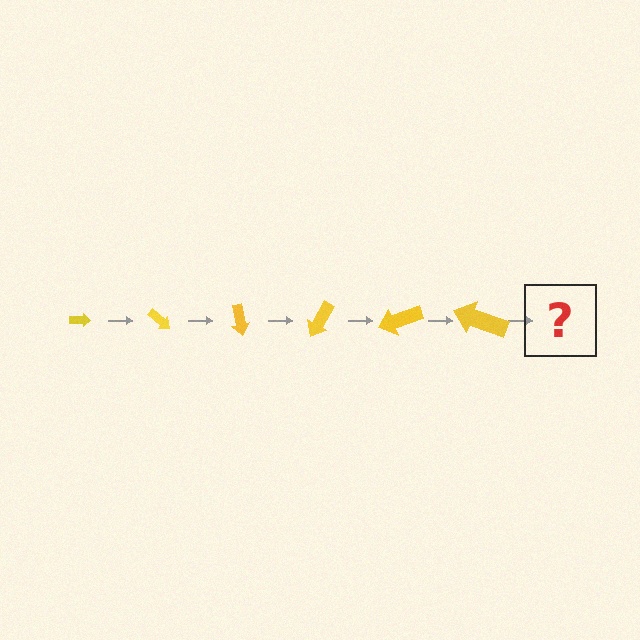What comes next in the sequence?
The next element should be an arrow, larger than the previous one and rotated 240 degrees from the start.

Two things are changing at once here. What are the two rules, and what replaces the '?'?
The two rules are that the arrow grows larger each step and it rotates 40 degrees each step. The '?' should be an arrow, larger than the previous one and rotated 240 degrees from the start.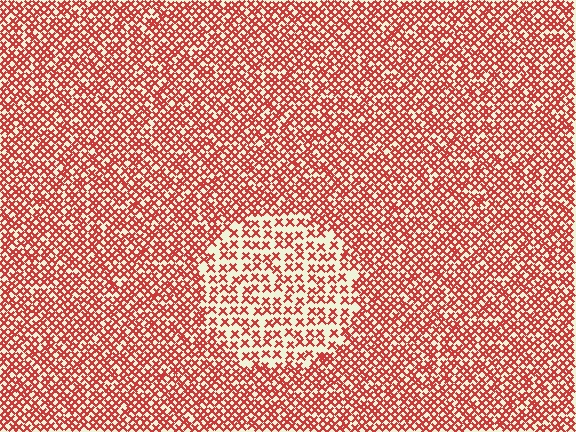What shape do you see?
I see a circle.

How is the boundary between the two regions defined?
The boundary is defined by a change in element density (approximately 1.9x ratio). All elements are the same color, size, and shape.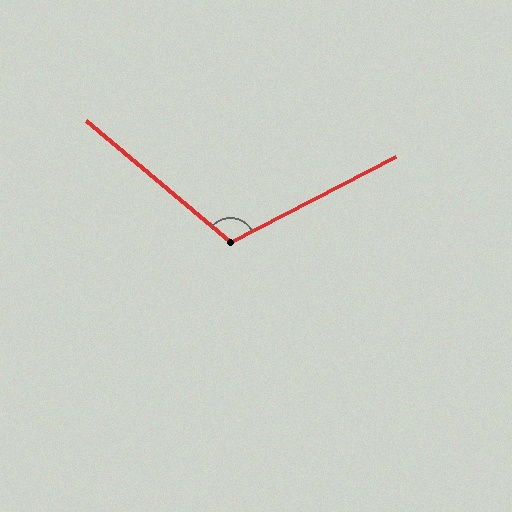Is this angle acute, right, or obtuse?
It is obtuse.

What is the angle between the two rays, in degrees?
Approximately 112 degrees.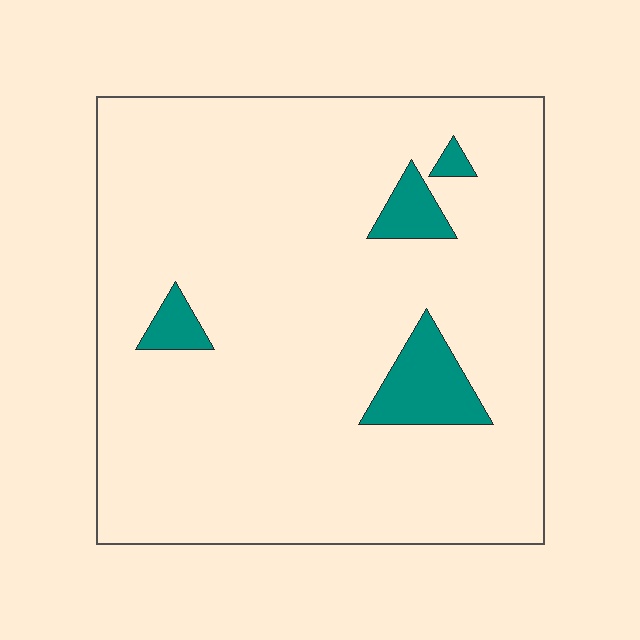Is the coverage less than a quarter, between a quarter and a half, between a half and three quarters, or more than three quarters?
Less than a quarter.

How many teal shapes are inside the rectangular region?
4.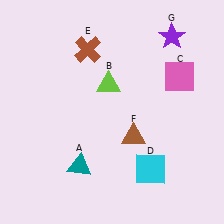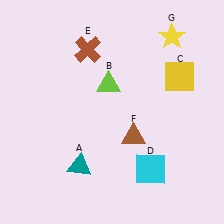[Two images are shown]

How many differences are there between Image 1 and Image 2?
There are 2 differences between the two images.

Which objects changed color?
C changed from pink to yellow. G changed from purple to yellow.